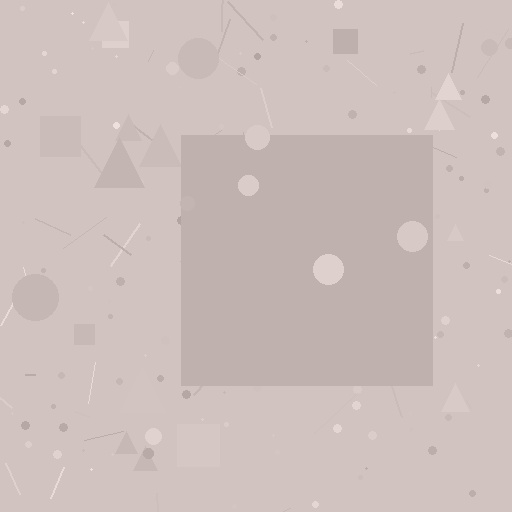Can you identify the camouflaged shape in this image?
The camouflaged shape is a square.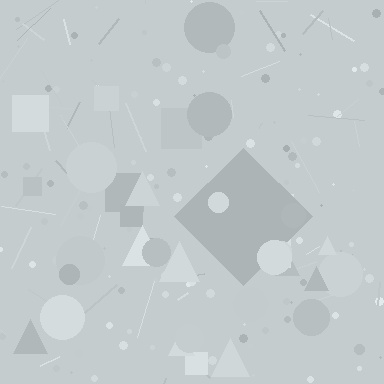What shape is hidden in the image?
A diamond is hidden in the image.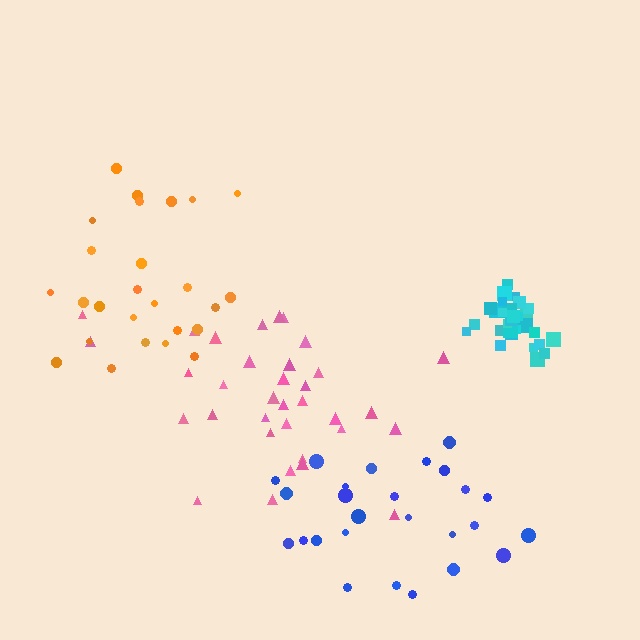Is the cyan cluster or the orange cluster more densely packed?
Cyan.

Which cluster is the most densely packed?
Cyan.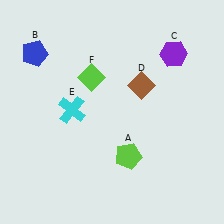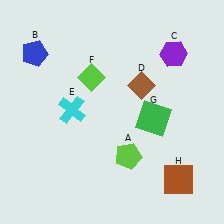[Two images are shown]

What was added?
A green square (G), a brown square (H) were added in Image 2.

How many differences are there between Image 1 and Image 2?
There are 2 differences between the two images.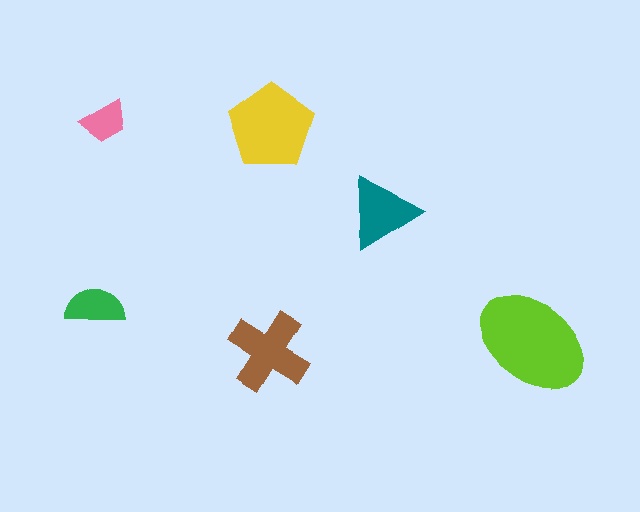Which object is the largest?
The lime ellipse.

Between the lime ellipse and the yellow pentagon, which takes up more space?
The lime ellipse.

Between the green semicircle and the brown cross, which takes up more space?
The brown cross.